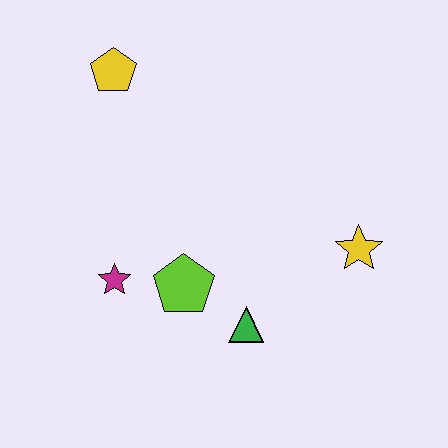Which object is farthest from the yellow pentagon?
The yellow star is farthest from the yellow pentagon.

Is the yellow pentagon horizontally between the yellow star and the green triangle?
No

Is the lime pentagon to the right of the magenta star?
Yes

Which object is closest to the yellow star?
The green triangle is closest to the yellow star.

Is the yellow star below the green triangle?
No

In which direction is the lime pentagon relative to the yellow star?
The lime pentagon is to the left of the yellow star.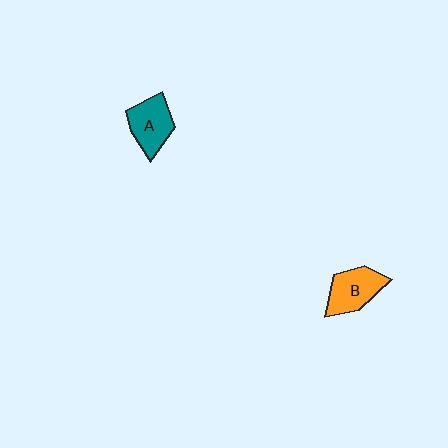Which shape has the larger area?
Shape B (orange).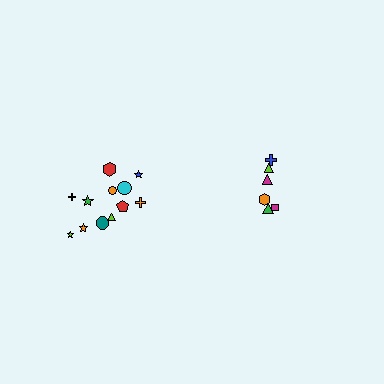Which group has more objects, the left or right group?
The left group.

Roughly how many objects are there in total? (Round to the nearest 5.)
Roughly 20 objects in total.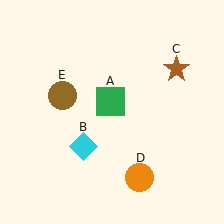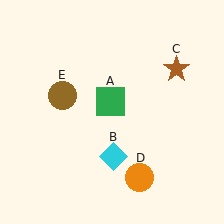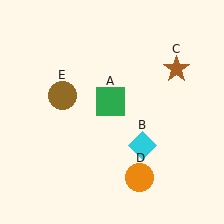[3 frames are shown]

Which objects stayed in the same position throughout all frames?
Green square (object A) and brown star (object C) and orange circle (object D) and brown circle (object E) remained stationary.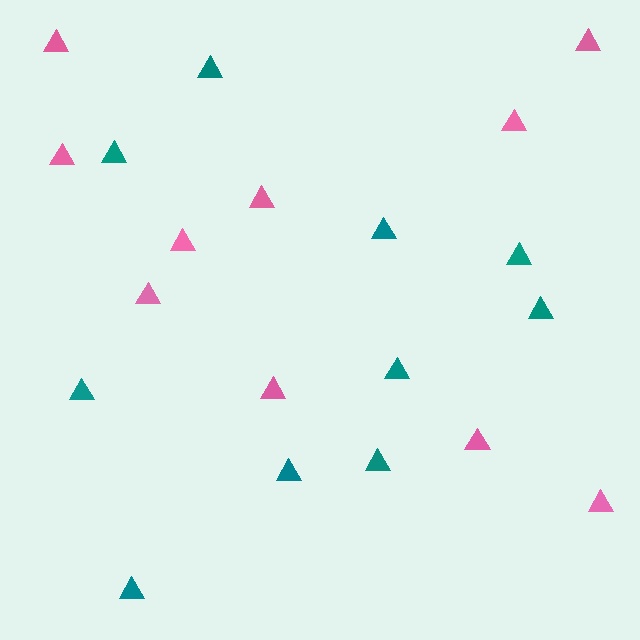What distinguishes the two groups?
There are 2 groups: one group of pink triangles (10) and one group of teal triangles (10).